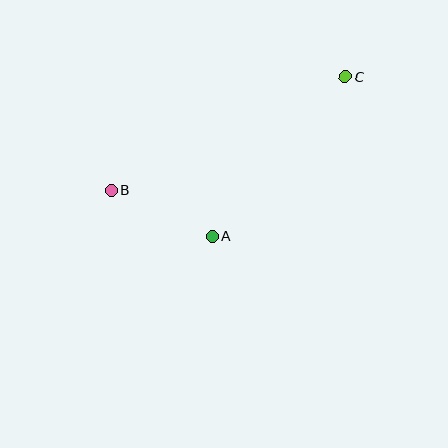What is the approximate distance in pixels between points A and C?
The distance between A and C is approximately 207 pixels.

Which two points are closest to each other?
Points A and B are closest to each other.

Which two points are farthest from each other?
Points B and C are farthest from each other.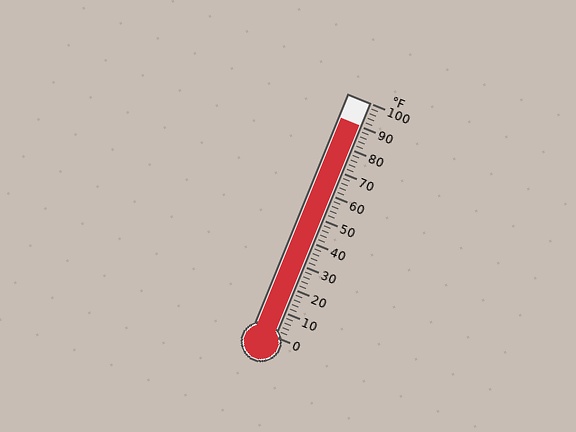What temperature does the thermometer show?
The thermometer shows approximately 90°F.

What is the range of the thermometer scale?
The thermometer scale ranges from 0°F to 100°F.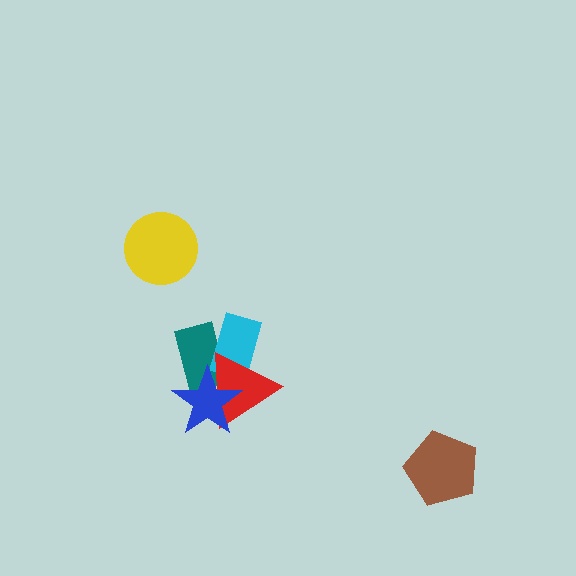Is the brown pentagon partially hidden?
No, no other shape covers it.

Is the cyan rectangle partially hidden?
Yes, it is partially covered by another shape.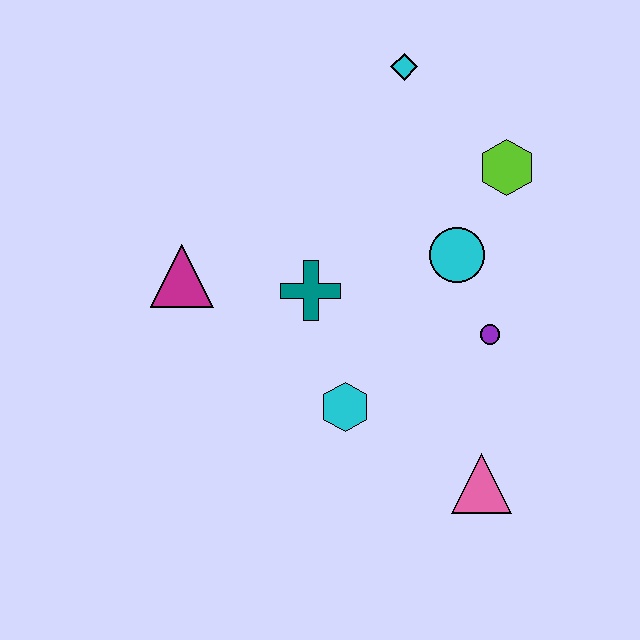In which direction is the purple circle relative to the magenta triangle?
The purple circle is to the right of the magenta triangle.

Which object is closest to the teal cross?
The cyan hexagon is closest to the teal cross.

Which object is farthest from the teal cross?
The pink triangle is farthest from the teal cross.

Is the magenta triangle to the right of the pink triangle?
No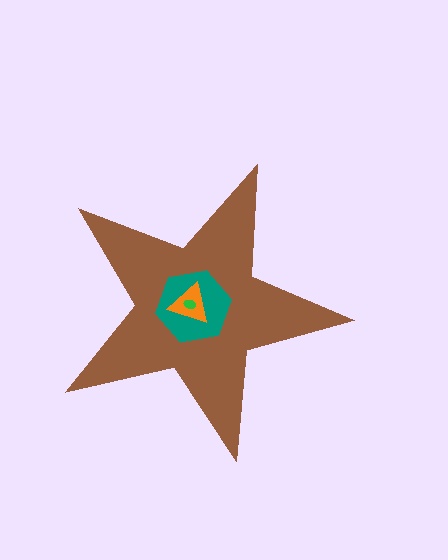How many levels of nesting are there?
4.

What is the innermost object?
The green ellipse.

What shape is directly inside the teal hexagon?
The orange triangle.